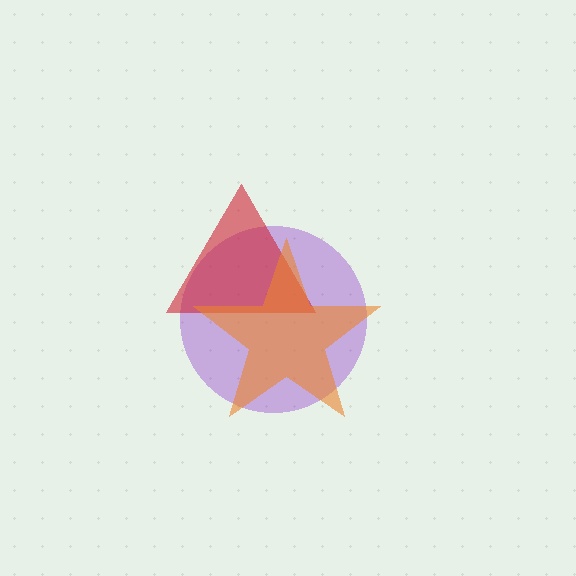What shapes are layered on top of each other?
The layered shapes are: a purple circle, a red triangle, an orange star.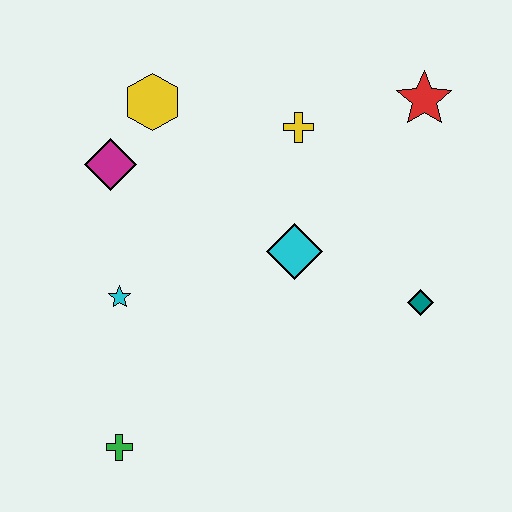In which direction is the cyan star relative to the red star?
The cyan star is to the left of the red star.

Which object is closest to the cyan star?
The magenta diamond is closest to the cyan star.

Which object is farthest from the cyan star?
The red star is farthest from the cyan star.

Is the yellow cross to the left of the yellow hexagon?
No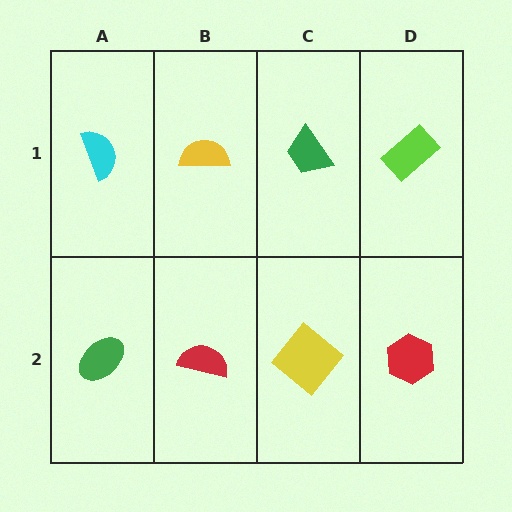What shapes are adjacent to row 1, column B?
A red semicircle (row 2, column B), a cyan semicircle (row 1, column A), a green trapezoid (row 1, column C).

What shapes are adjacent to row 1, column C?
A yellow diamond (row 2, column C), a yellow semicircle (row 1, column B), a lime rectangle (row 1, column D).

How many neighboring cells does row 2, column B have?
3.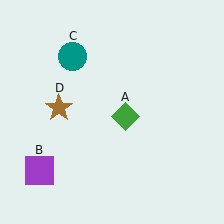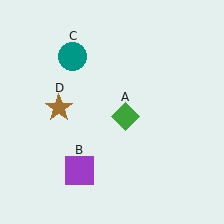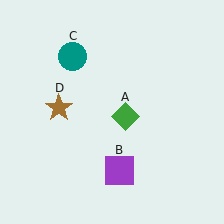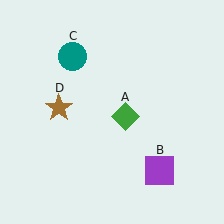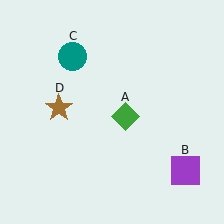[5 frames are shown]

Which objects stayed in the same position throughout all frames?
Green diamond (object A) and teal circle (object C) and brown star (object D) remained stationary.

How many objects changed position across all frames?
1 object changed position: purple square (object B).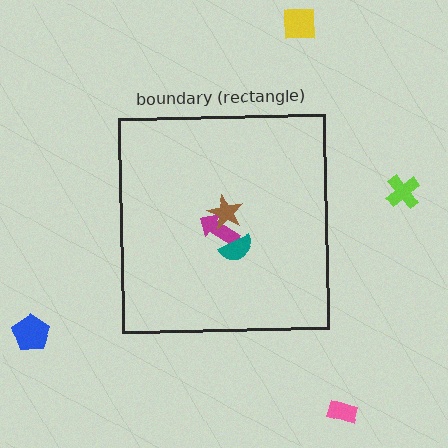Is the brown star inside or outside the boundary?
Inside.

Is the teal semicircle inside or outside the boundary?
Inside.